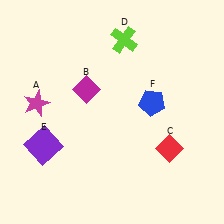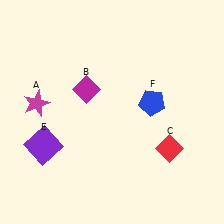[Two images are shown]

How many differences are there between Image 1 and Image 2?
There is 1 difference between the two images.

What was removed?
The lime cross (D) was removed in Image 2.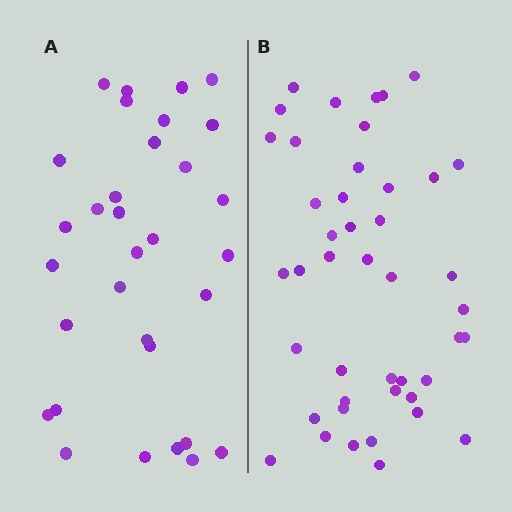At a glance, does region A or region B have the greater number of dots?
Region B (the right region) has more dots.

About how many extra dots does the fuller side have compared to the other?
Region B has roughly 12 or so more dots than region A.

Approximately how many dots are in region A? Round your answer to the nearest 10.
About 30 dots. (The exact count is 32, which rounds to 30.)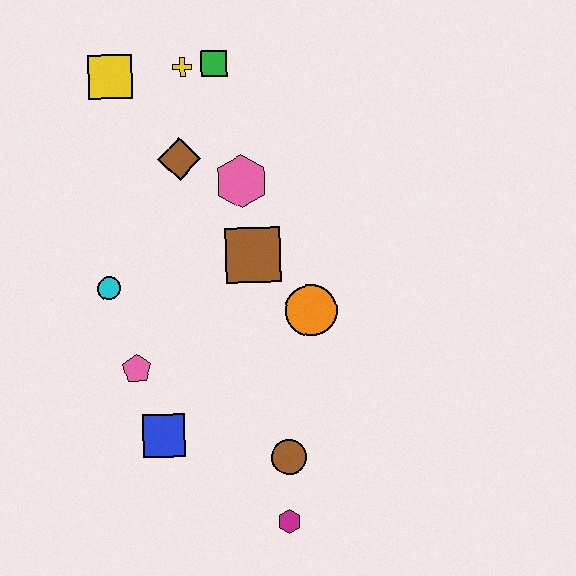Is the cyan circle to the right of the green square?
No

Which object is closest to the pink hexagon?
The brown diamond is closest to the pink hexagon.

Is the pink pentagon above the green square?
No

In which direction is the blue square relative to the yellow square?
The blue square is below the yellow square.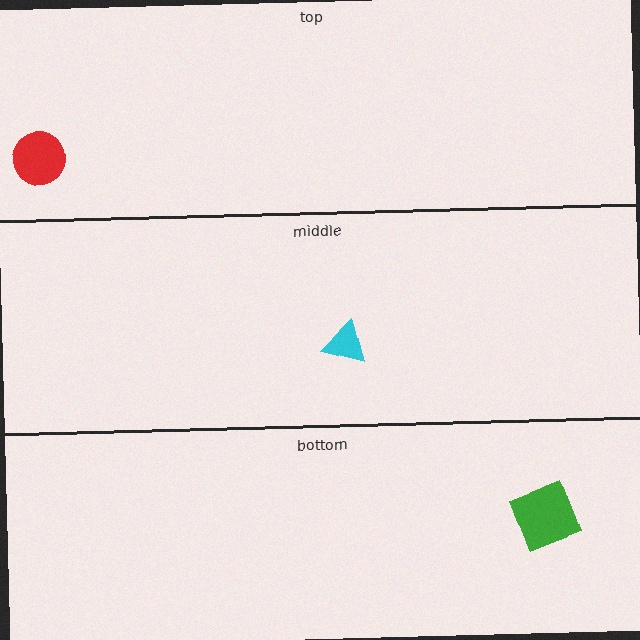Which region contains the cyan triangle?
The middle region.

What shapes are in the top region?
The red circle.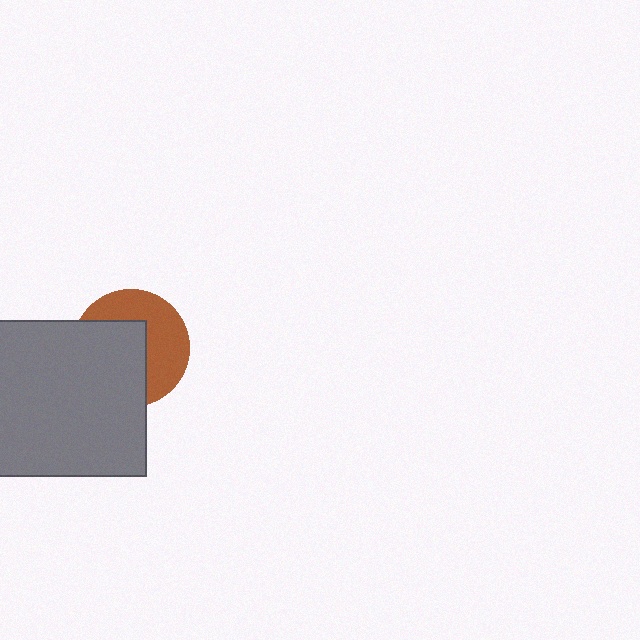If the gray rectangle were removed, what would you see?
You would see the complete brown circle.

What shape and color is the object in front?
The object in front is a gray rectangle.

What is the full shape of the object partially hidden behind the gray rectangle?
The partially hidden object is a brown circle.